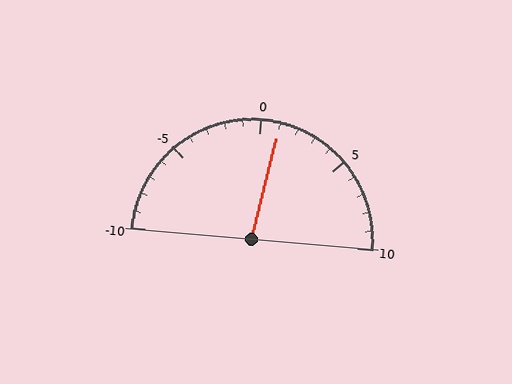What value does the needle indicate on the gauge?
The needle indicates approximately 1.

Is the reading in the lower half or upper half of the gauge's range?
The reading is in the upper half of the range (-10 to 10).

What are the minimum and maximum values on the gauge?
The gauge ranges from -10 to 10.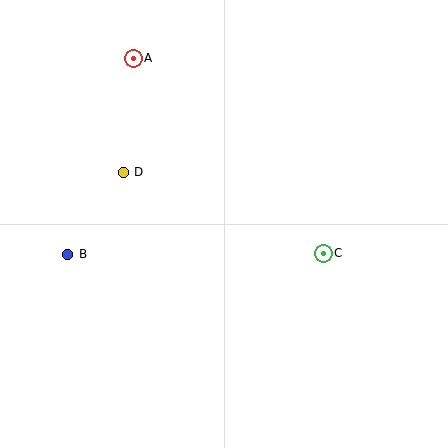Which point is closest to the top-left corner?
Point A is closest to the top-left corner.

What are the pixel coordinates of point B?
Point B is at (68, 254).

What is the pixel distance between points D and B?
The distance between D and B is 99 pixels.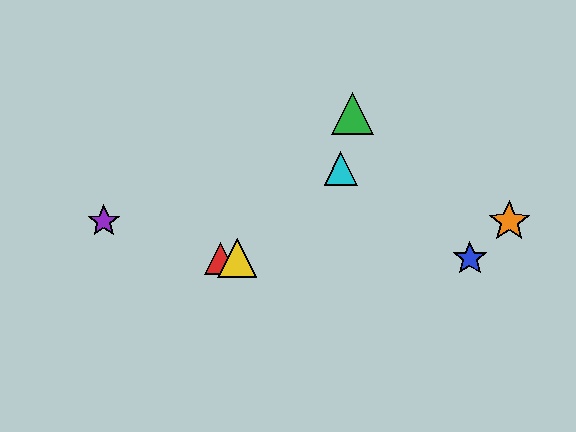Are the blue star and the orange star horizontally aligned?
No, the blue star is at y≈258 and the orange star is at y≈221.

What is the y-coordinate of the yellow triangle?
The yellow triangle is at y≈258.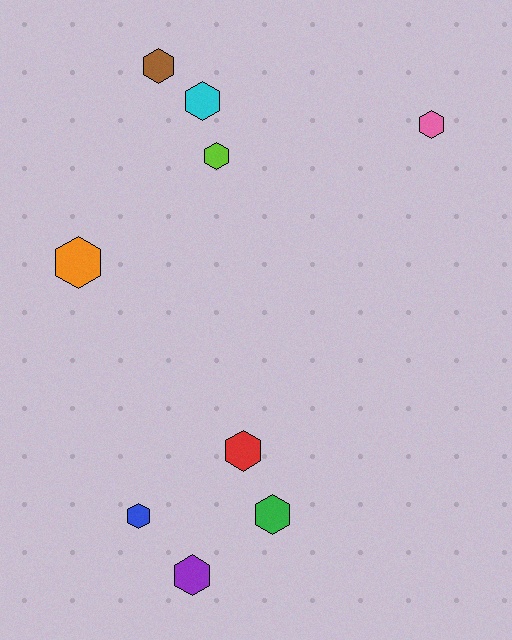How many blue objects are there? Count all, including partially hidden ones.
There is 1 blue object.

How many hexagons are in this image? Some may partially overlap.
There are 9 hexagons.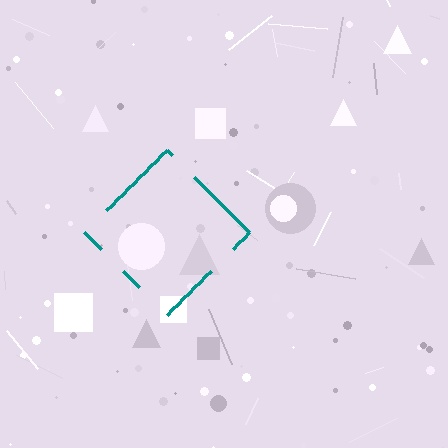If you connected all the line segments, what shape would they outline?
They would outline a diamond.